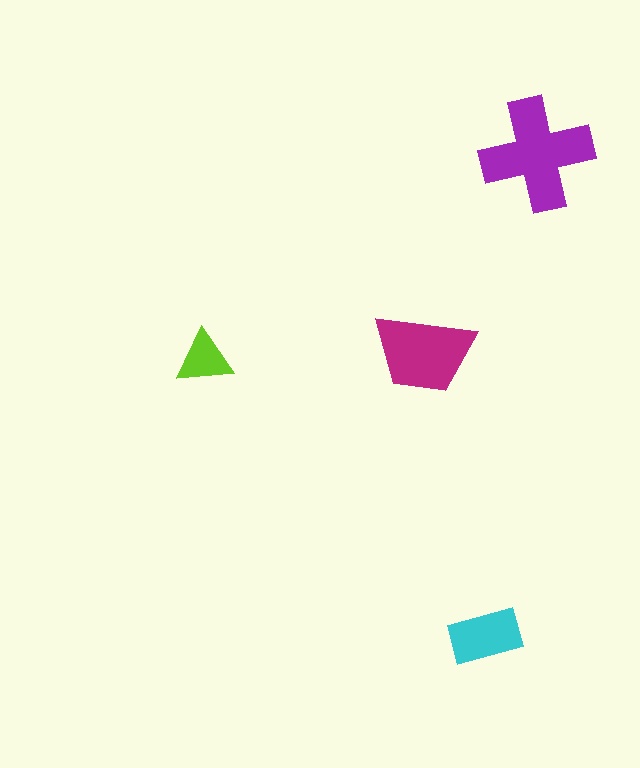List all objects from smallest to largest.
The lime triangle, the cyan rectangle, the magenta trapezoid, the purple cross.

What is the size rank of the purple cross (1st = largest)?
1st.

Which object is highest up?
The purple cross is topmost.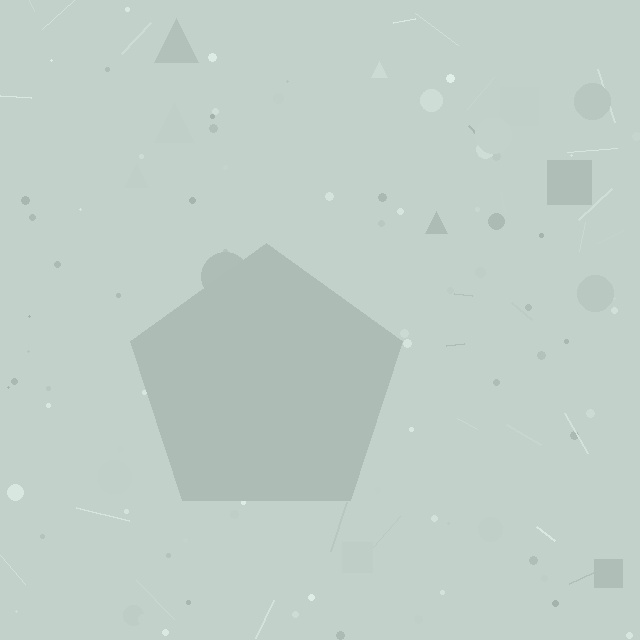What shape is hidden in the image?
A pentagon is hidden in the image.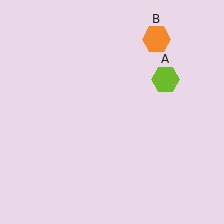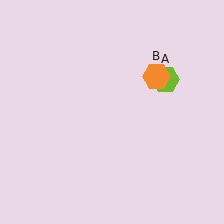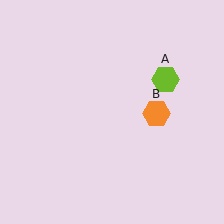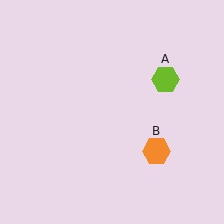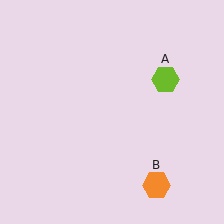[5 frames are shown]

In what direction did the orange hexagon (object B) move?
The orange hexagon (object B) moved down.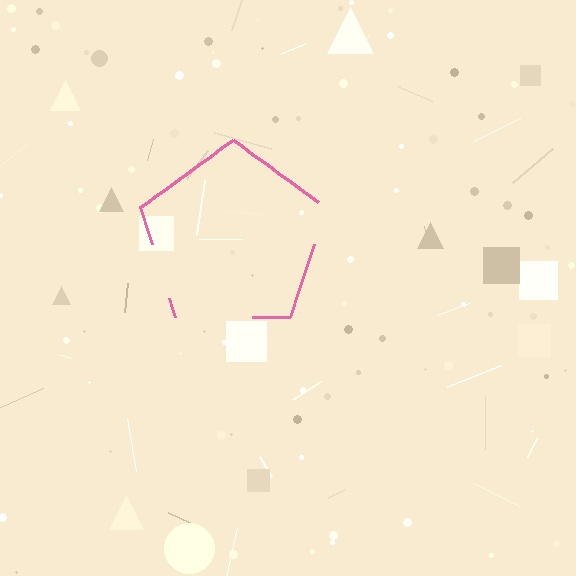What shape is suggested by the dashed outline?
The dashed outline suggests a pentagon.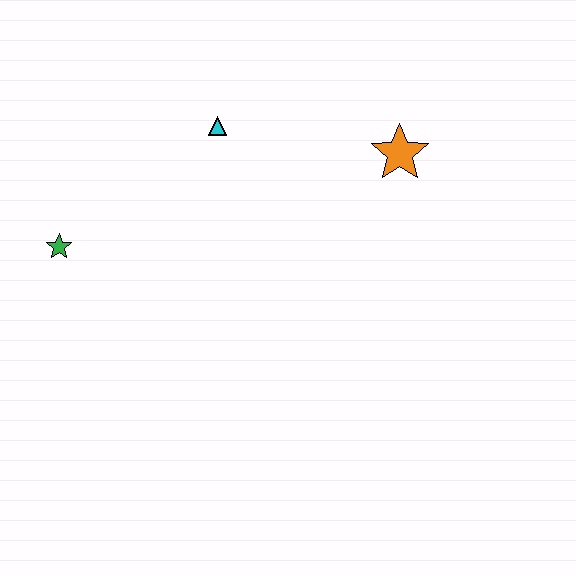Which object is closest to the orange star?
The cyan triangle is closest to the orange star.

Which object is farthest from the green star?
The orange star is farthest from the green star.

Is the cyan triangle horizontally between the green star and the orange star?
Yes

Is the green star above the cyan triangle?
No